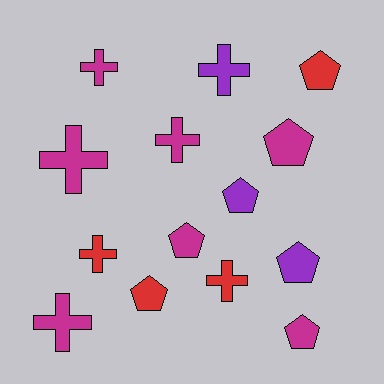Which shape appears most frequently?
Pentagon, with 7 objects.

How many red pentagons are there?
There are 2 red pentagons.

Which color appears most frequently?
Magenta, with 7 objects.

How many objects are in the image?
There are 14 objects.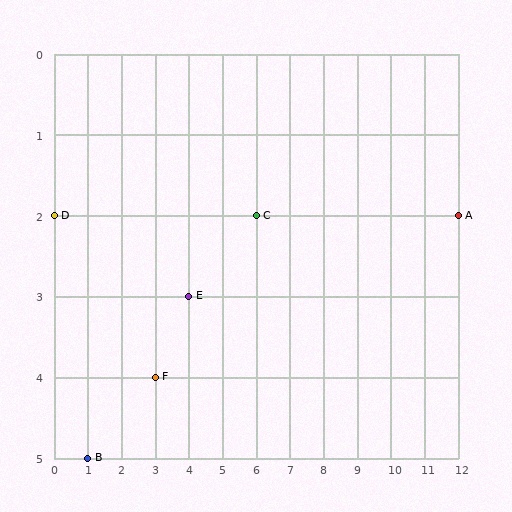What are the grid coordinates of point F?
Point F is at grid coordinates (3, 4).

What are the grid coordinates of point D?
Point D is at grid coordinates (0, 2).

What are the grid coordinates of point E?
Point E is at grid coordinates (4, 3).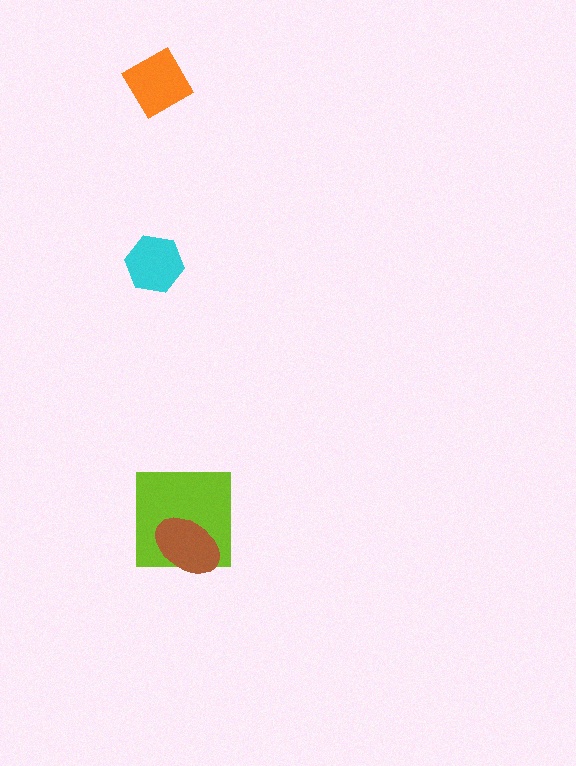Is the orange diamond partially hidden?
No, no other shape covers it.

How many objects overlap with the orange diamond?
0 objects overlap with the orange diamond.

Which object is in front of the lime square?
The brown ellipse is in front of the lime square.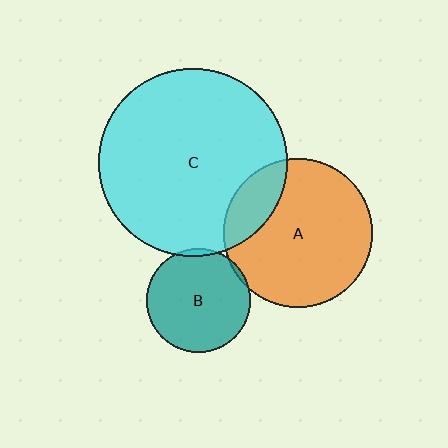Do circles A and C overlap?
Yes.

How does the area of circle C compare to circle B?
Approximately 3.3 times.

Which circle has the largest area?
Circle C (cyan).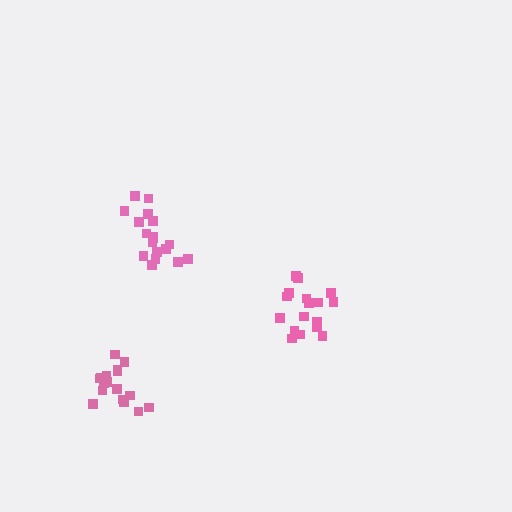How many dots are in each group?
Group 1: 17 dots, Group 2: 18 dots, Group 3: 17 dots (52 total).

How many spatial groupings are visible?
There are 3 spatial groupings.